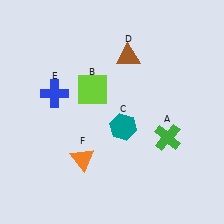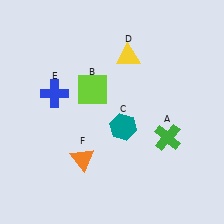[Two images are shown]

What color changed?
The triangle (D) changed from brown in Image 1 to yellow in Image 2.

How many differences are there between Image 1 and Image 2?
There is 1 difference between the two images.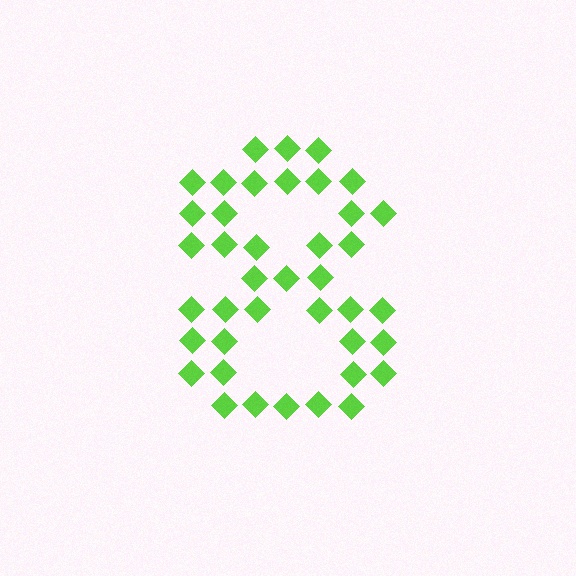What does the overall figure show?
The overall figure shows the digit 8.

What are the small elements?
The small elements are diamonds.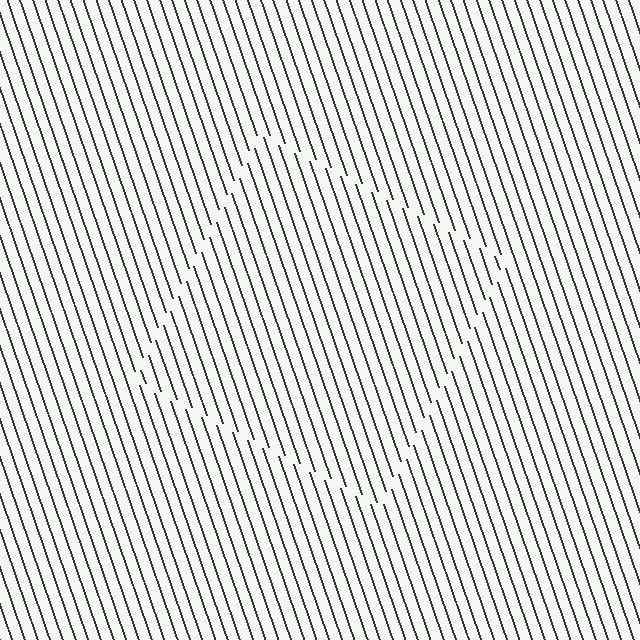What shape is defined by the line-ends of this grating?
An illusory square. The interior of the shape contains the same grating, shifted by half a period — the contour is defined by the phase discontinuity where line-ends from the inner and outer gratings abut.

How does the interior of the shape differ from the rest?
The interior of the shape contains the same grating, shifted by half a period — the contour is defined by the phase discontinuity where line-ends from the inner and outer gratings abut.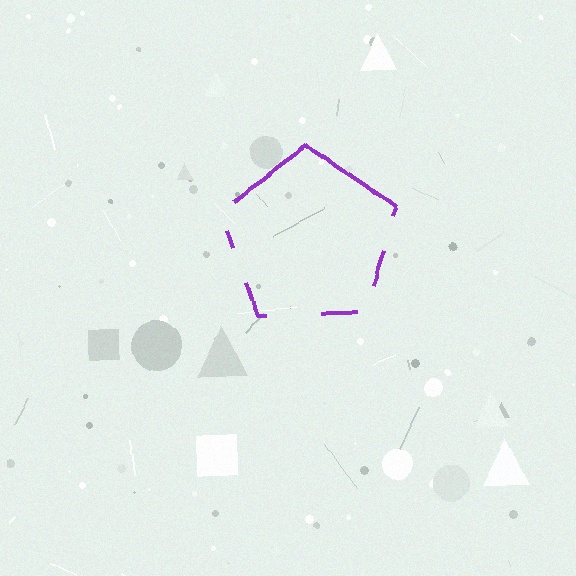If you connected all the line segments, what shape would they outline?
They would outline a pentagon.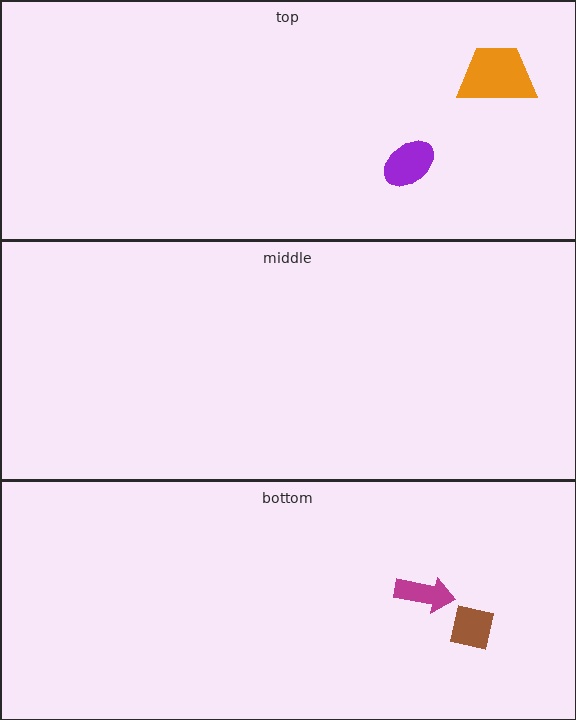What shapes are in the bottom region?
The magenta arrow, the brown square.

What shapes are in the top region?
The purple ellipse, the orange trapezoid.